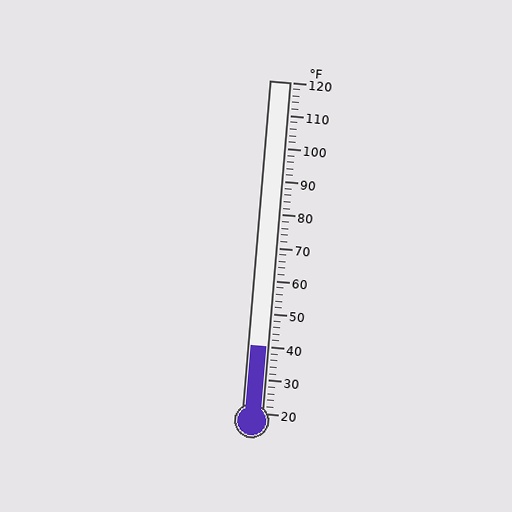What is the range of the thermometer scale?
The thermometer scale ranges from 20°F to 120°F.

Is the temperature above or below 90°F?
The temperature is below 90°F.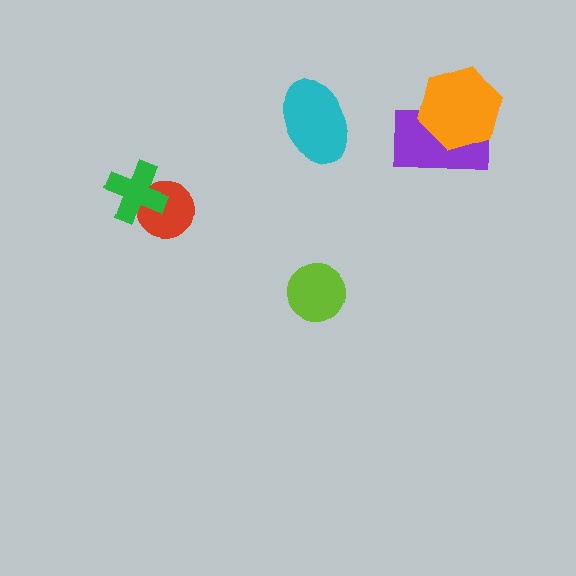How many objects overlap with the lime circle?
0 objects overlap with the lime circle.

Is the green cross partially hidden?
No, no other shape covers it.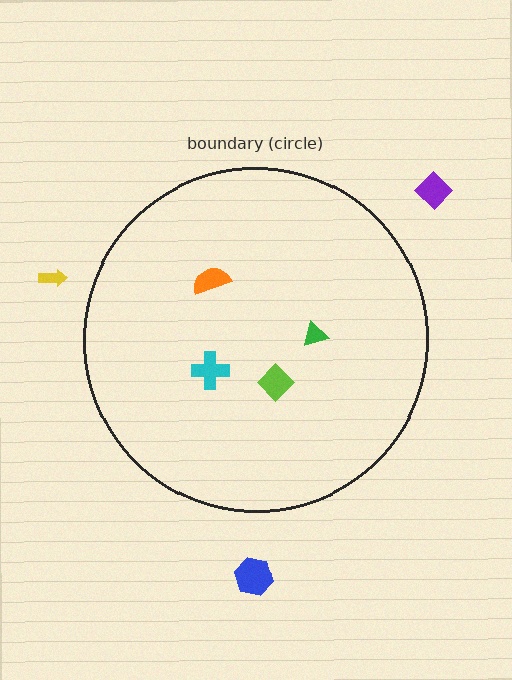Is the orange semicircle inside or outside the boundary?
Inside.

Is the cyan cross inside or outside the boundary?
Inside.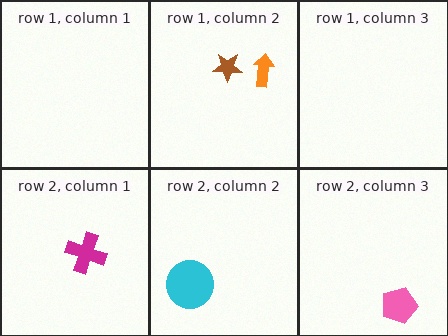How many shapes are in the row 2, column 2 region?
1.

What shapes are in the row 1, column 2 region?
The brown star, the orange arrow.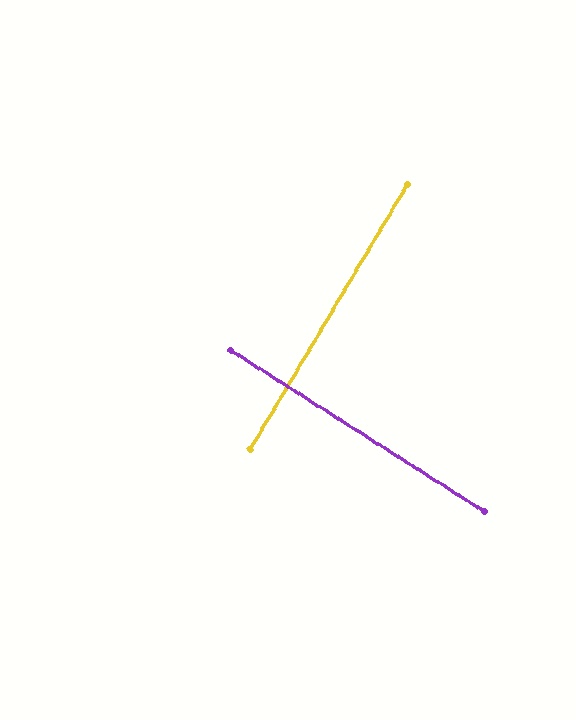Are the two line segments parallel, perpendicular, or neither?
Perpendicular — they meet at approximately 88°.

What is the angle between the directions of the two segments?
Approximately 88 degrees.